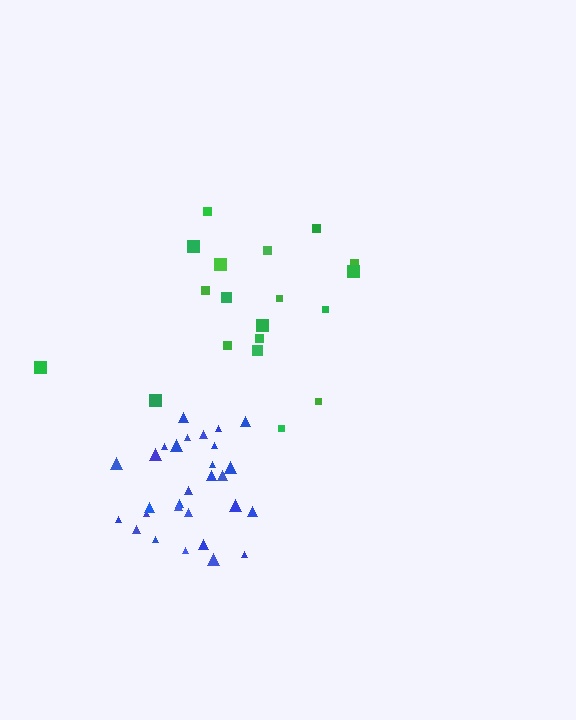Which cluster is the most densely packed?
Blue.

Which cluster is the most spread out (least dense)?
Green.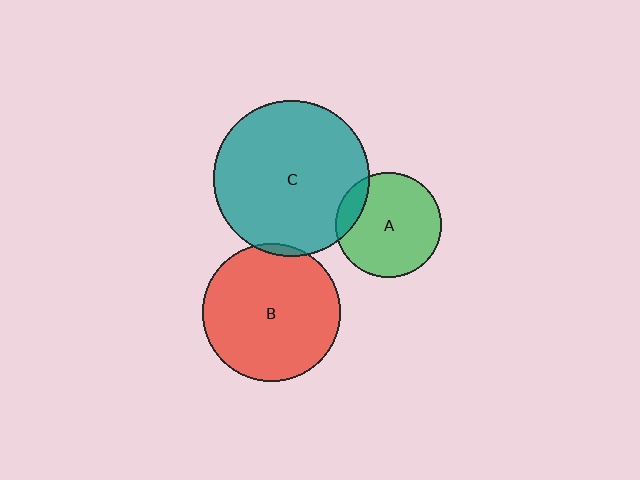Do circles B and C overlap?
Yes.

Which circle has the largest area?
Circle C (teal).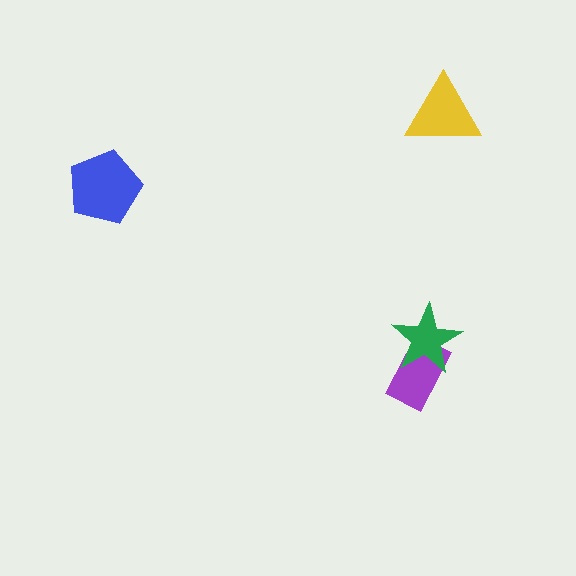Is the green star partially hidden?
No, no other shape covers it.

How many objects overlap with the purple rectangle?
1 object overlaps with the purple rectangle.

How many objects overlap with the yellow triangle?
0 objects overlap with the yellow triangle.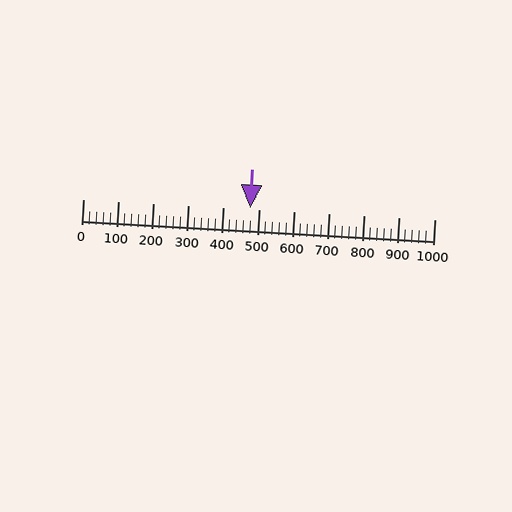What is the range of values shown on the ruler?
The ruler shows values from 0 to 1000.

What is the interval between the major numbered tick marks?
The major tick marks are spaced 100 units apart.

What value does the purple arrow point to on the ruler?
The purple arrow points to approximately 475.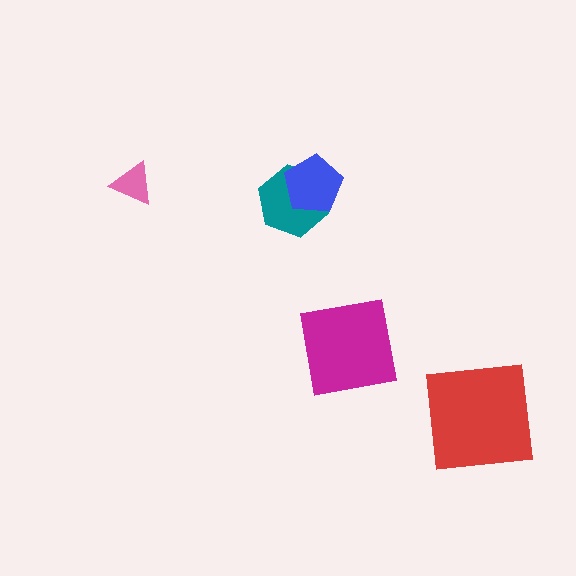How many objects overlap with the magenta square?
0 objects overlap with the magenta square.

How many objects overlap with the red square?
0 objects overlap with the red square.